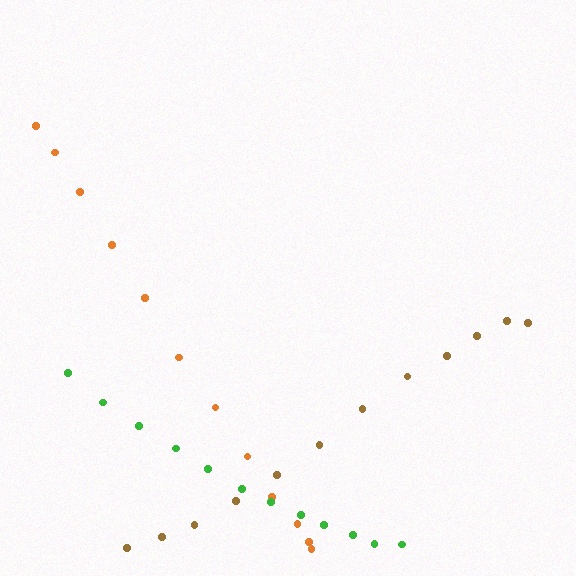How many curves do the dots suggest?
There are 3 distinct paths.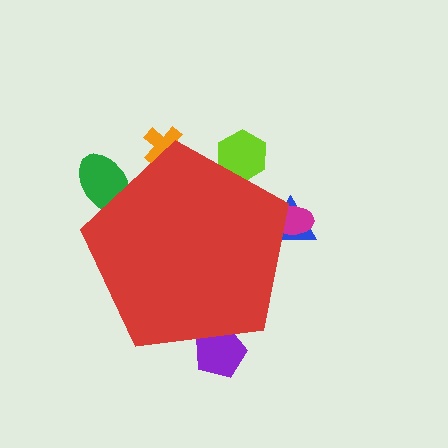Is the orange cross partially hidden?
Yes, the orange cross is partially hidden behind the red pentagon.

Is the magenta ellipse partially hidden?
Yes, the magenta ellipse is partially hidden behind the red pentagon.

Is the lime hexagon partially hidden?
Yes, the lime hexagon is partially hidden behind the red pentagon.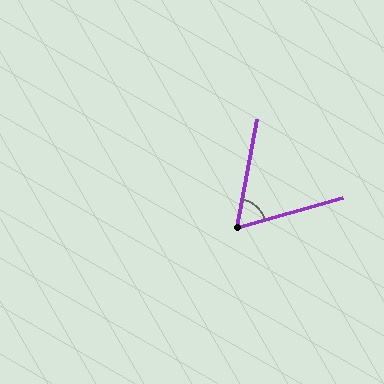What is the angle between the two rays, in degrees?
Approximately 63 degrees.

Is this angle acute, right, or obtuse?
It is acute.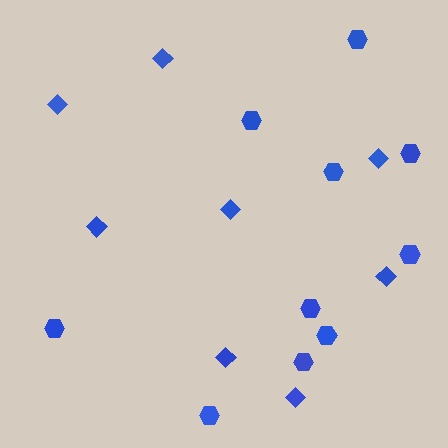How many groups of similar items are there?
There are 2 groups: one group of diamonds (8) and one group of hexagons (10).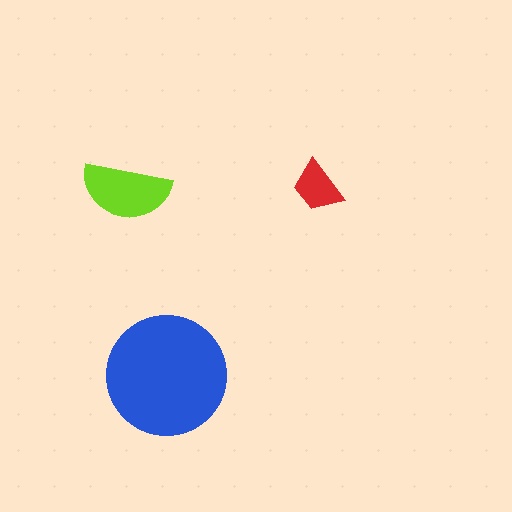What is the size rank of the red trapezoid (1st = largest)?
3rd.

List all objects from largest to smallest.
The blue circle, the lime semicircle, the red trapezoid.